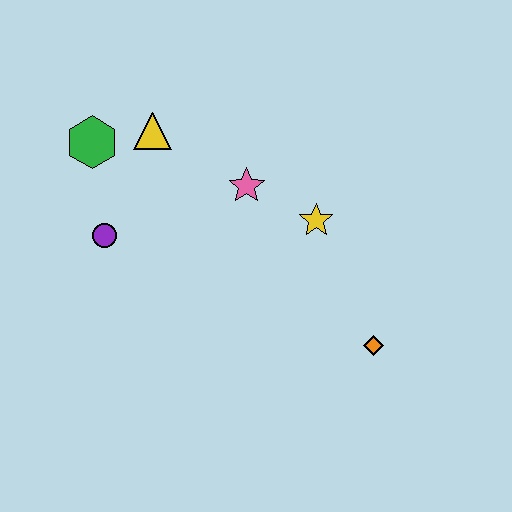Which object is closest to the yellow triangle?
The green hexagon is closest to the yellow triangle.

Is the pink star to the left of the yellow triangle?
No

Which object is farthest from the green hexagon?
The orange diamond is farthest from the green hexagon.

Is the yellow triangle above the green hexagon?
Yes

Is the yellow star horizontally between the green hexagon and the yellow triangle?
No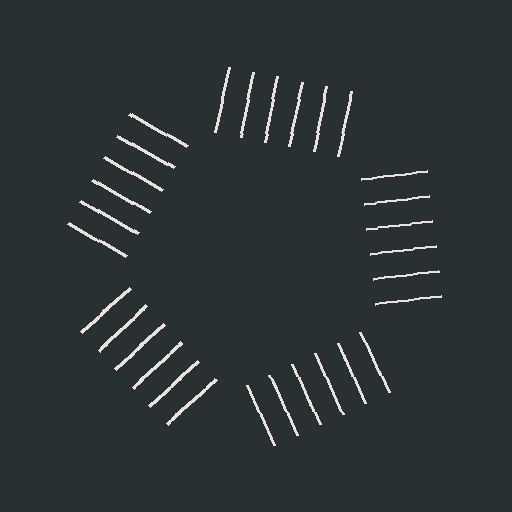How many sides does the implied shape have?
5 sides — the line-ends trace a pentagon.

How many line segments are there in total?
30 — 6 along each of the 5 edges.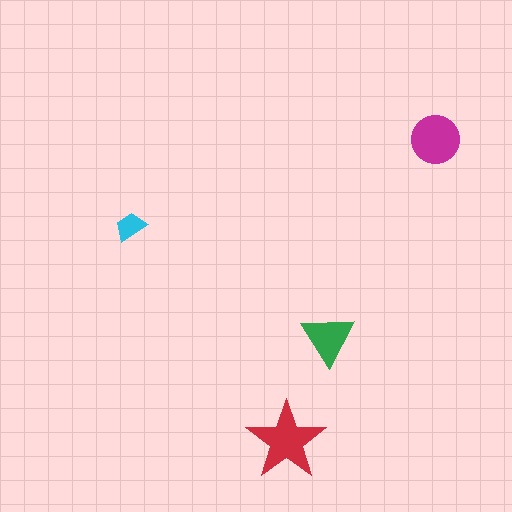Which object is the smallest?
The cyan trapezoid.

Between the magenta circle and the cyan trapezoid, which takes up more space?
The magenta circle.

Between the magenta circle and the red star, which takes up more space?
The red star.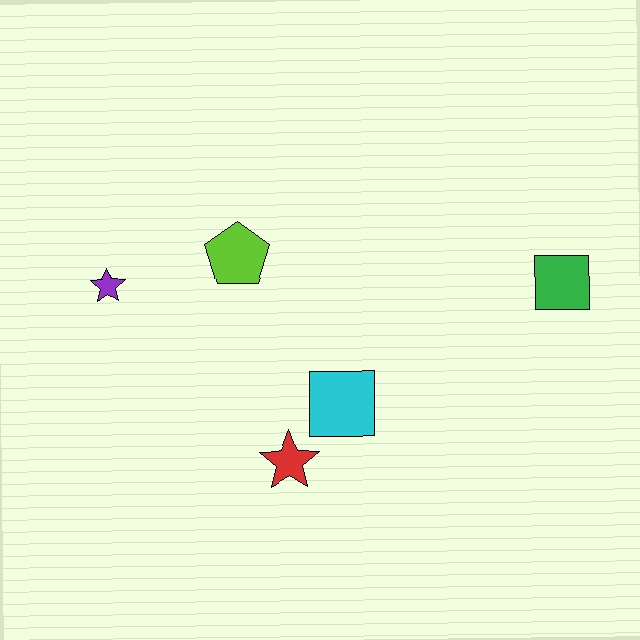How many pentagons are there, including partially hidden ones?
There is 1 pentagon.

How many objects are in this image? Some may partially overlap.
There are 5 objects.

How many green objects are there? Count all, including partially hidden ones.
There is 1 green object.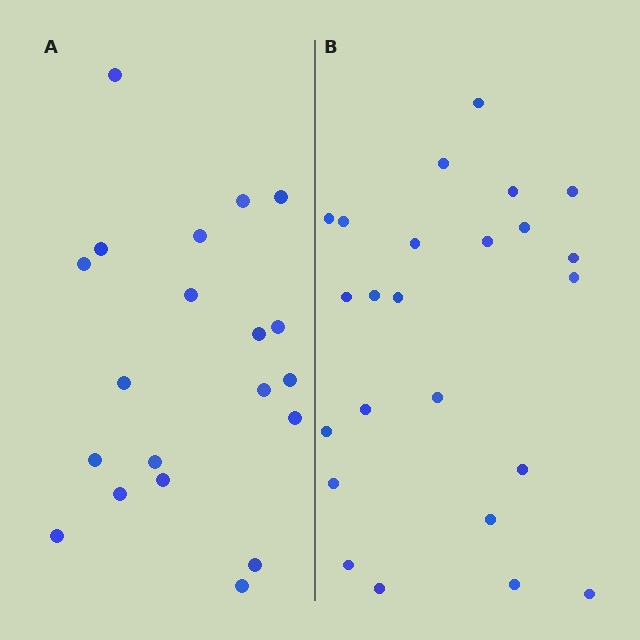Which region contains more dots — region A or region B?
Region B (the right region) has more dots.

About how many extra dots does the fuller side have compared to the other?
Region B has about 4 more dots than region A.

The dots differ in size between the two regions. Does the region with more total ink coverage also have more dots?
No. Region A has more total ink coverage because its dots are larger, but region B actually contains more individual dots. Total area can be misleading — the number of items is what matters here.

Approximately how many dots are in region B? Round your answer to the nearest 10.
About 20 dots. (The exact count is 24, which rounds to 20.)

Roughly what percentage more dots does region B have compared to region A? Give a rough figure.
About 20% more.